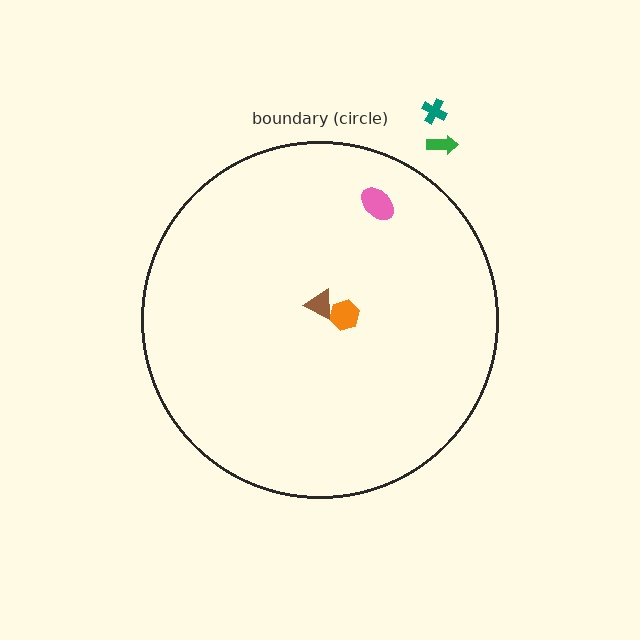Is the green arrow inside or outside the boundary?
Outside.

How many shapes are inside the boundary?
3 inside, 2 outside.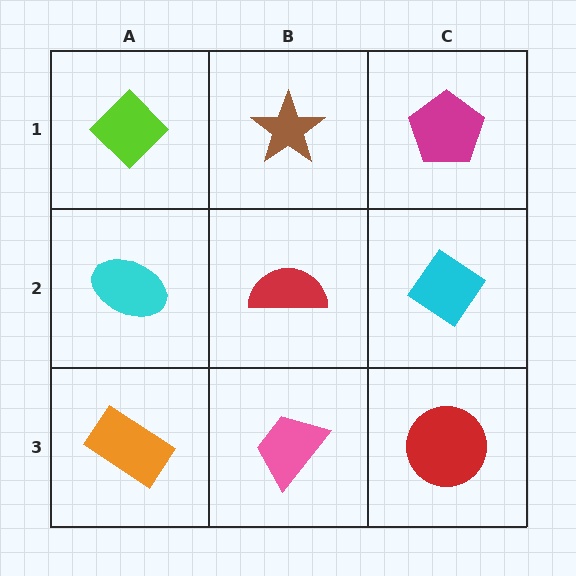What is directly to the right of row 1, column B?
A magenta pentagon.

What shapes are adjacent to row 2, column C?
A magenta pentagon (row 1, column C), a red circle (row 3, column C), a red semicircle (row 2, column B).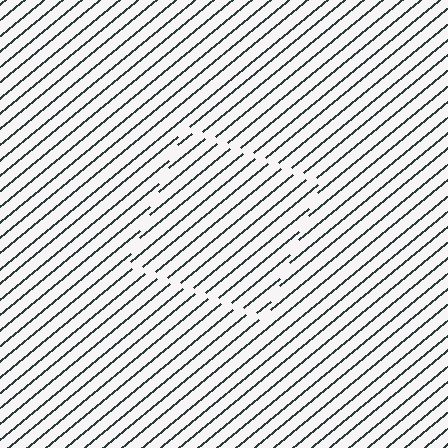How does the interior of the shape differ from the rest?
The interior of the shape contains the same grating, shifted by half a period — the contour is defined by the phase discontinuity where line-ends from the inner and outer gratings abut.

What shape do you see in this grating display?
An illusory square. The interior of the shape contains the same grating, shifted by half a period — the contour is defined by the phase discontinuity where line-ends from the inner and outer gratings abut.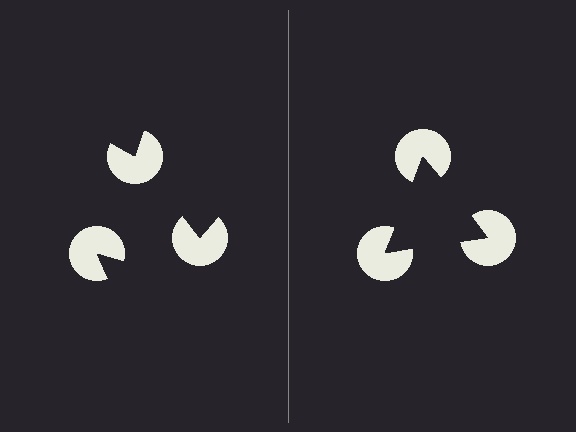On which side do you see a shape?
An illusory triangle appears on the right side. On the left side the wedge cuts are rotated, so no coherent shape forms.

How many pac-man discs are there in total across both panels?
6 — 3 on each side.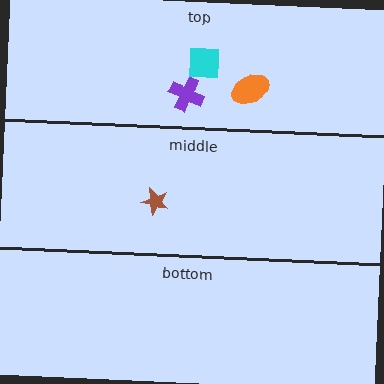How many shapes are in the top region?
3.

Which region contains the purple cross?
The top region.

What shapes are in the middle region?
The brown star.